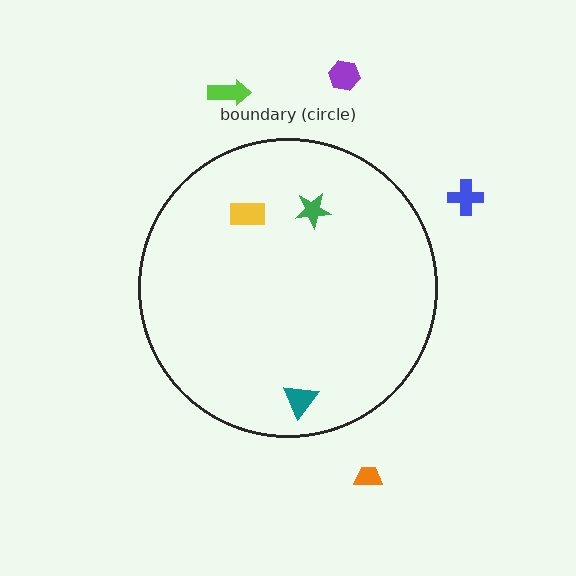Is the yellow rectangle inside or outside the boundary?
Inside.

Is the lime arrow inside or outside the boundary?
Outside.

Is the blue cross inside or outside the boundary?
Outside.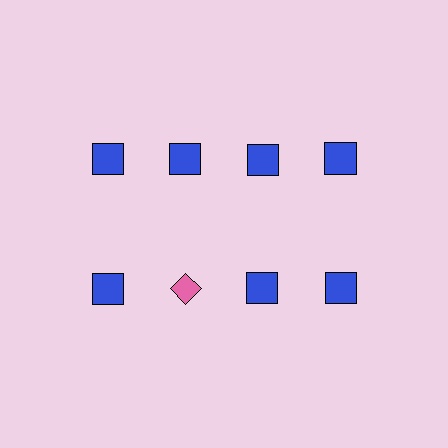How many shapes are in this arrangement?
There are 8 shapes arranged in a grid pattern.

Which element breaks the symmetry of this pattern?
The pink diamond in the second row, second from left column breaks the symmetry. All other shapes are blue squares.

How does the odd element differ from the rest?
It differs in both color (pink instead of blue) and shape (diamond instead of square).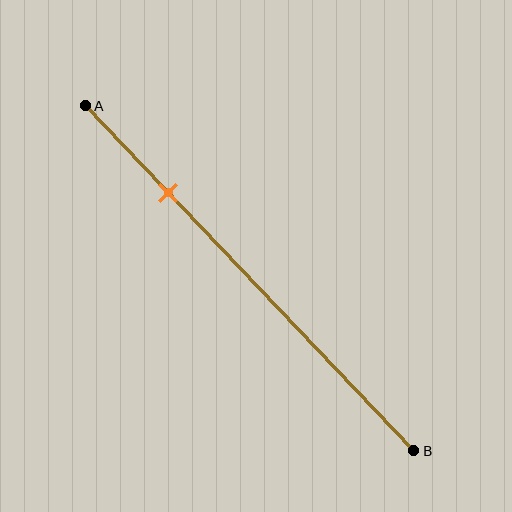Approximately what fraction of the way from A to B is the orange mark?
The orange mark is approximately 25% of the way from A to B.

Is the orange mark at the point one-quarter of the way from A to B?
Yes, the mark is approximately at the one-quarter point.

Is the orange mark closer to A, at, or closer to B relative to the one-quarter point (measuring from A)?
The orange mark is approximately at the one-quarter point of segment AB.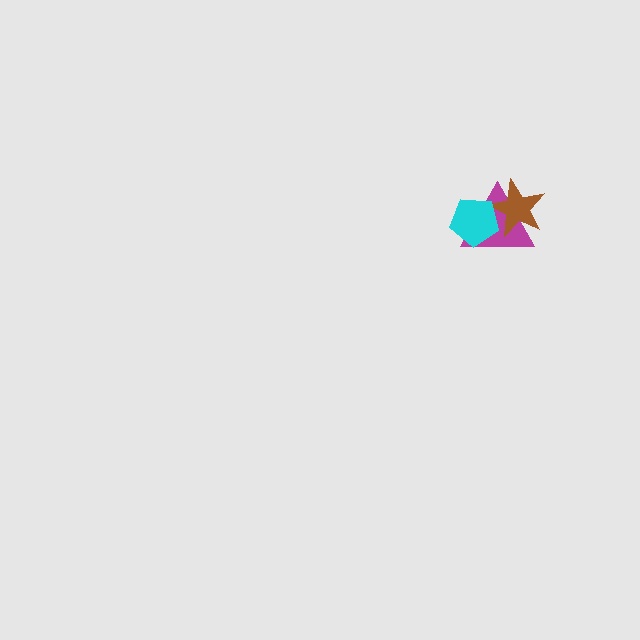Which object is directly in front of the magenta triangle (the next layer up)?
The brown star is directly in front of the magenta triangle.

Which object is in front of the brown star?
The cyan pentagon is in front of the brown star.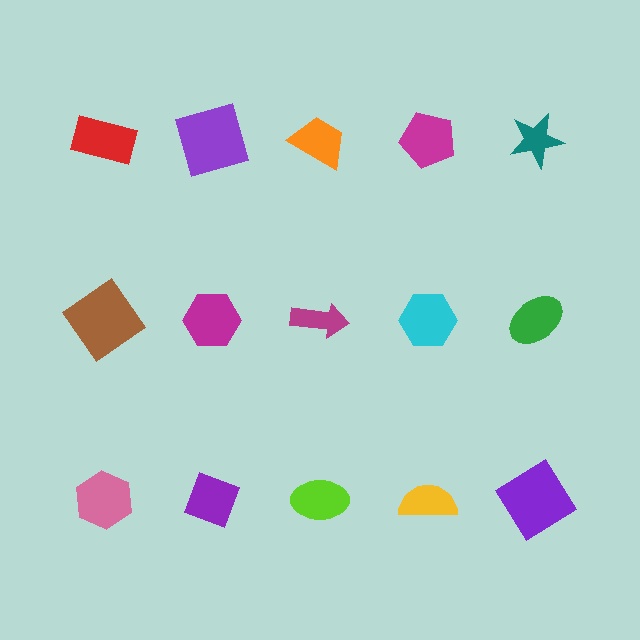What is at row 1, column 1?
A red rectangle.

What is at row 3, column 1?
A pink hexagon.